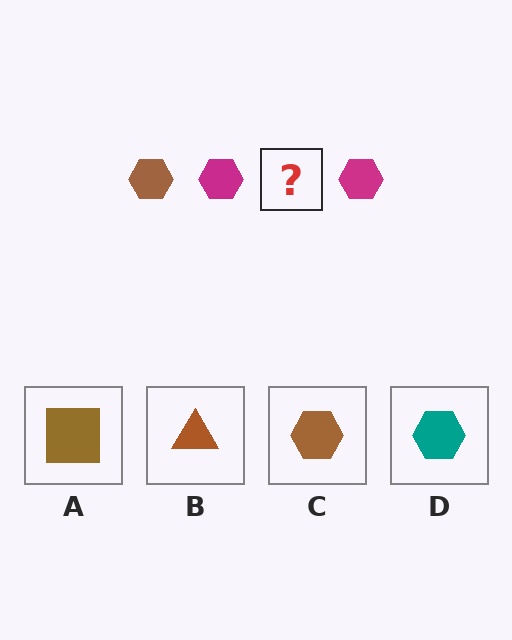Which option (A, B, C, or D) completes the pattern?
C.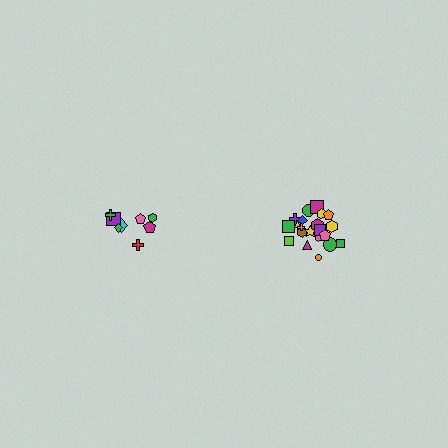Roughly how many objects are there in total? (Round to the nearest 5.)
Roughly 30 objects in total.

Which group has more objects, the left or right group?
The right group.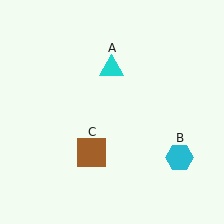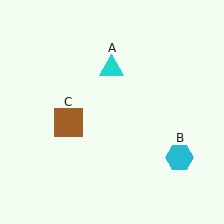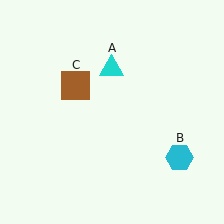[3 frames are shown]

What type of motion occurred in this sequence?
The brown square (object C) rotated clockwise around the center of the scene.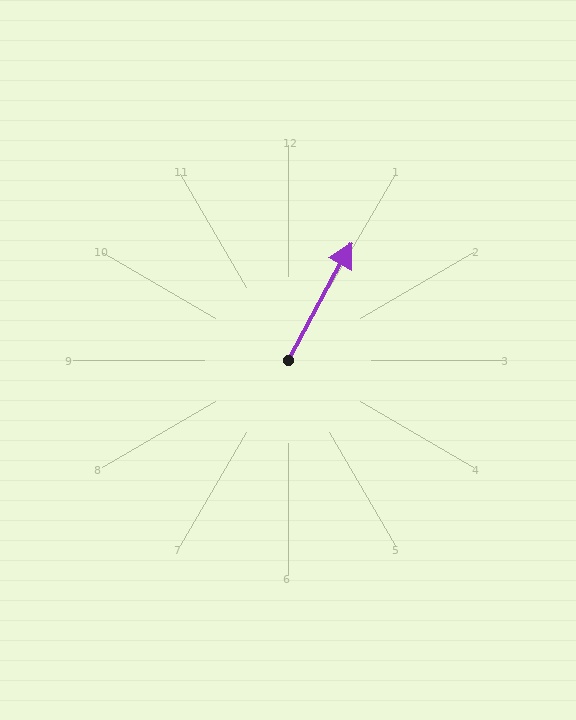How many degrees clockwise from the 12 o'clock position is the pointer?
Approximately 28 degrees.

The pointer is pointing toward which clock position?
Roughly 1 o'clock.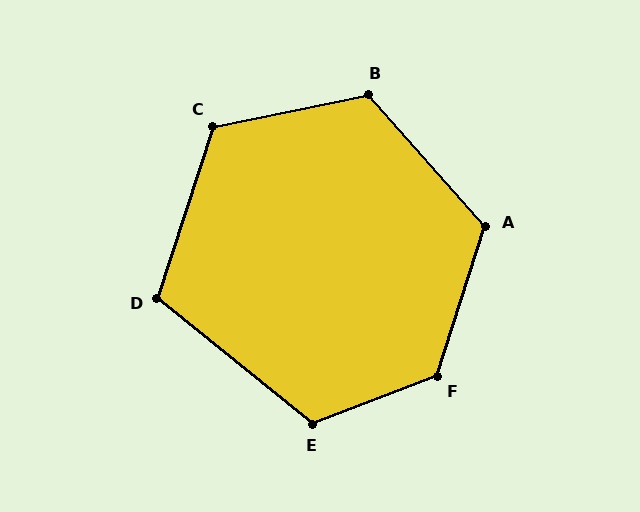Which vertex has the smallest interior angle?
D, at approximately 111 degrees.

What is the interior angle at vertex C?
Approximately 119 degrees (obtuse).